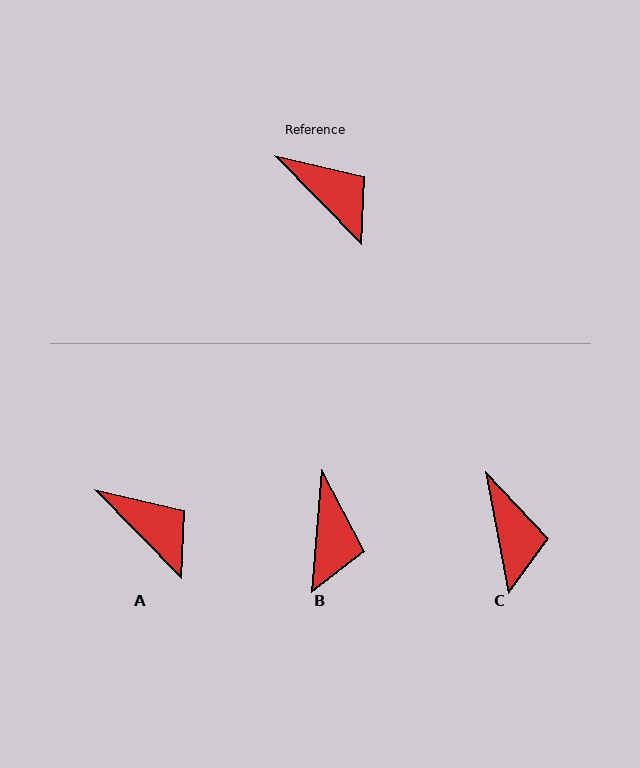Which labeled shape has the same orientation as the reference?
A.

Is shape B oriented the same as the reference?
No, it is off by about 49 degrees.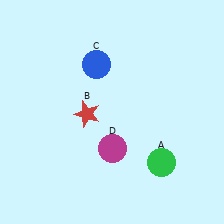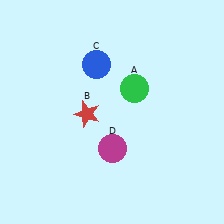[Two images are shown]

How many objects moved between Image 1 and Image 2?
1 object moved between the two images.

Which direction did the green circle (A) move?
The green circle (A) moved up.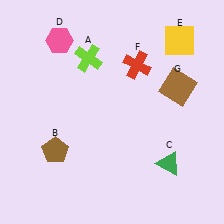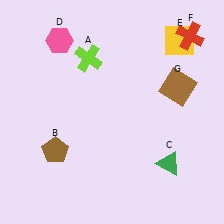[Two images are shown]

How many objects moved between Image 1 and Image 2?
1 object moved between the two images.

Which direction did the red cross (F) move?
The red cross (F) moved right.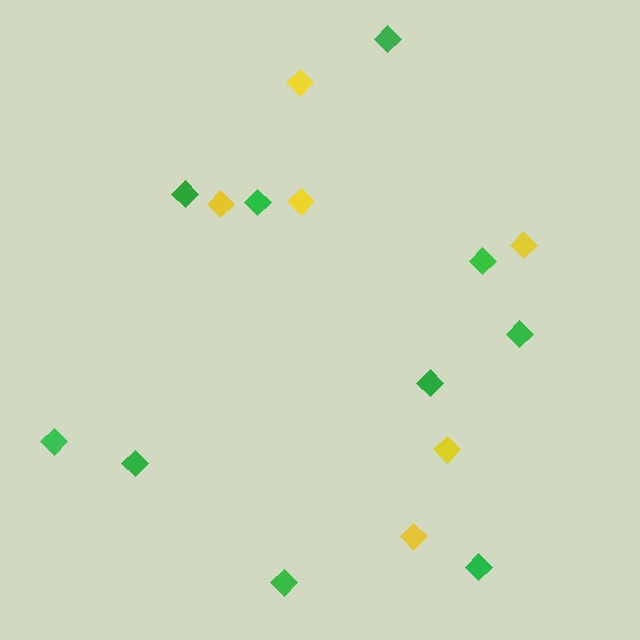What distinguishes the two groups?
There are 2 groups: one group of green diamonds (10) and one group of yellow diamonds (6).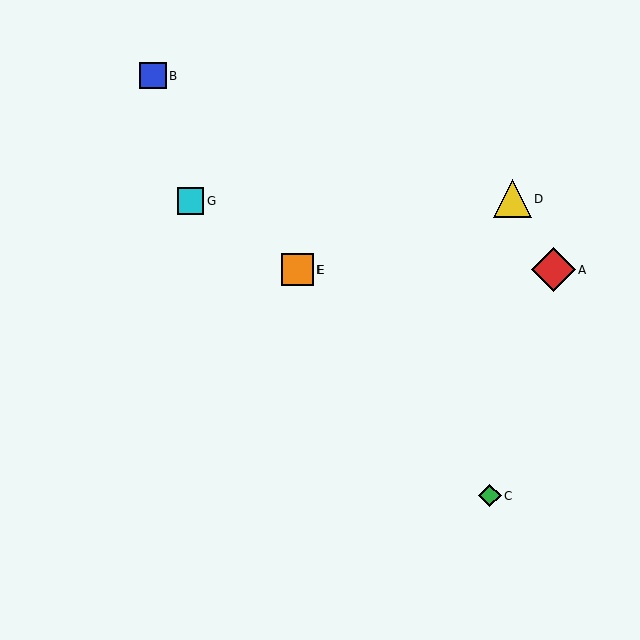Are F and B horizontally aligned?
No, F is at y≈270 and B is at y≈76.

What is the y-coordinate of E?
Object E is at y≈270.